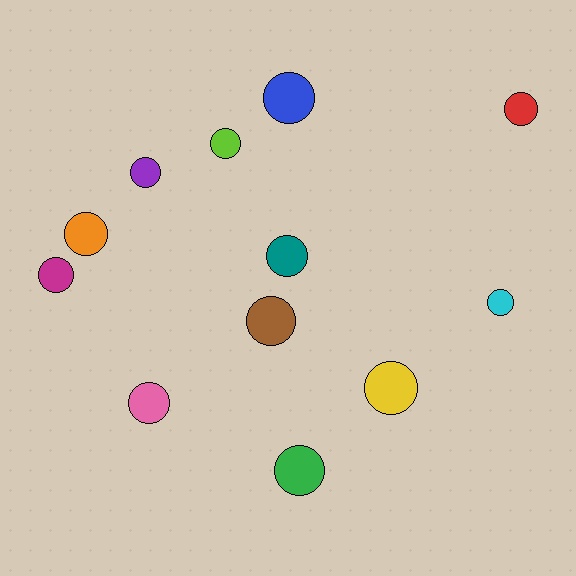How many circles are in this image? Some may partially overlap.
There are 12 circles.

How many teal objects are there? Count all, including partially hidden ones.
There is 1 teal object.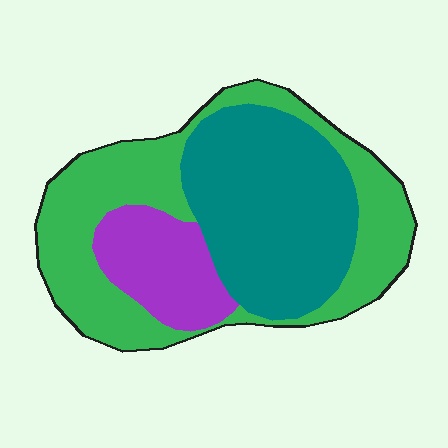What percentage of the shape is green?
Green covers around 45% of the shape.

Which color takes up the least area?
Purple, at roughly 15%.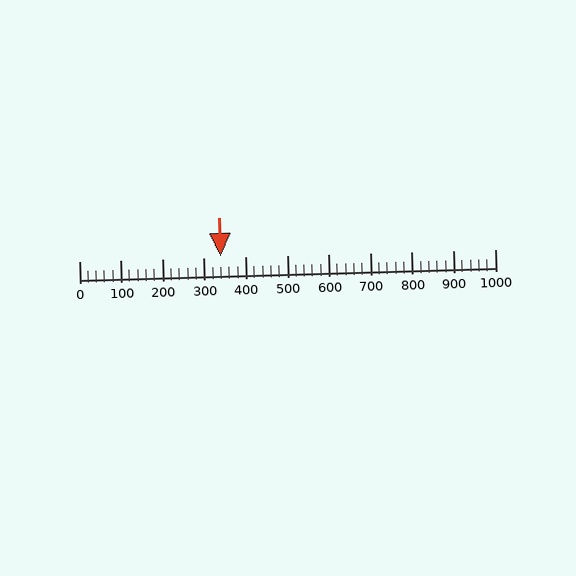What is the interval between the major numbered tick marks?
The major tick marks are spaced 100 units apart.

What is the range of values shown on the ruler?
The ruler shows values from 0 to 1000.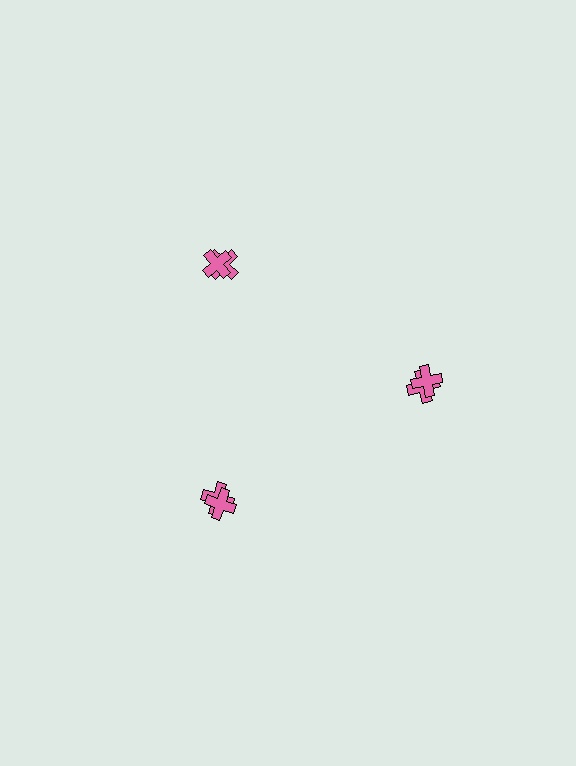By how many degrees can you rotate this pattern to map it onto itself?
The pattern maps onto itself every 120 degrees of rotation.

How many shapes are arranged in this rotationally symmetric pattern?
There are 6 shapes, arranged in 3 groups of 2.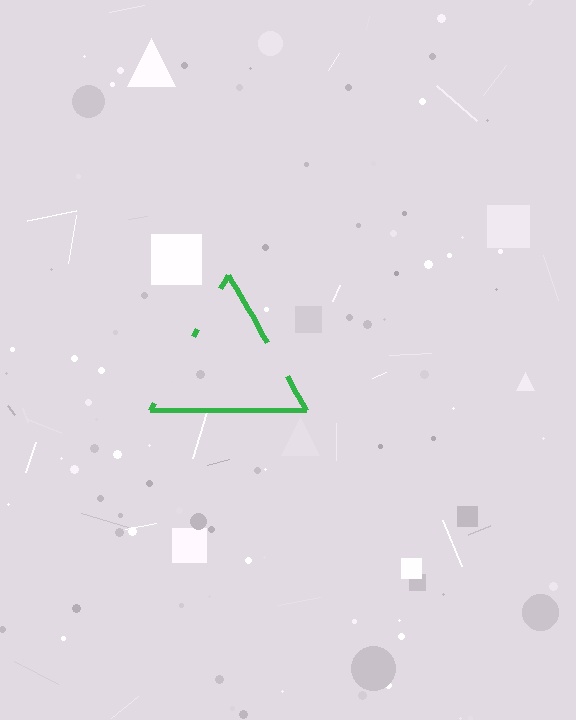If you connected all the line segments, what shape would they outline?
They would outline a triangle.